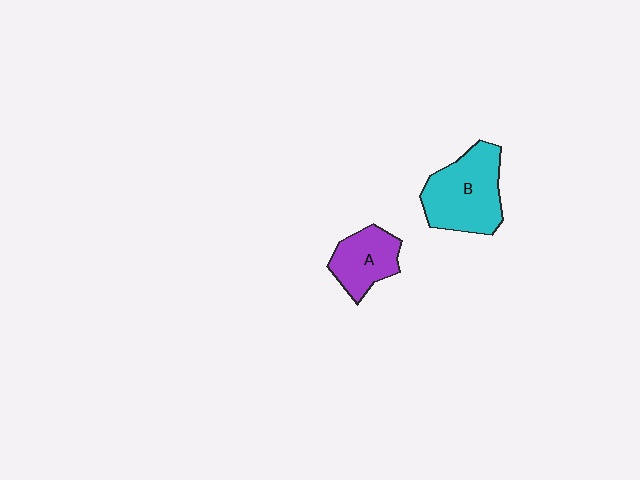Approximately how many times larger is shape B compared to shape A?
Approximately 1.6 times.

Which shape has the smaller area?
Shape A (purple).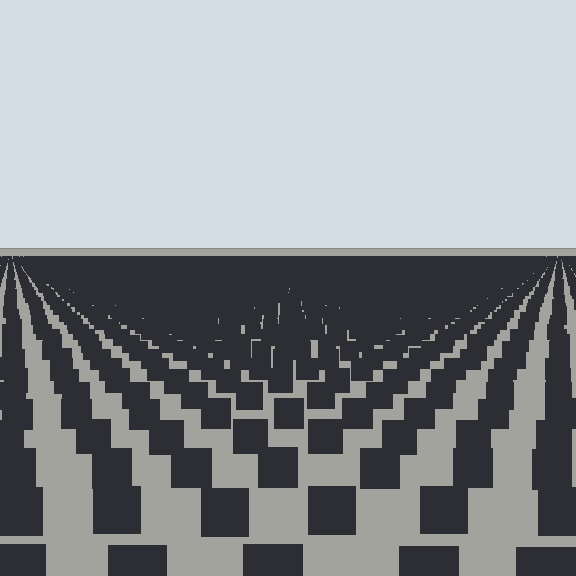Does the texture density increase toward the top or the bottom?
Density increases toward the top.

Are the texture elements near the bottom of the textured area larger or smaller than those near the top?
Larger. Near the bottom, elements are closer to the viewer and appear at a bigger on-screen size.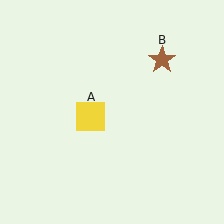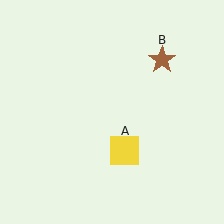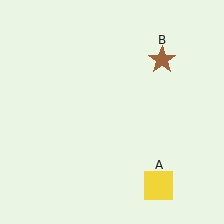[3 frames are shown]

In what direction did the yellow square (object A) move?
The yellow square (object A) moved down and to the right.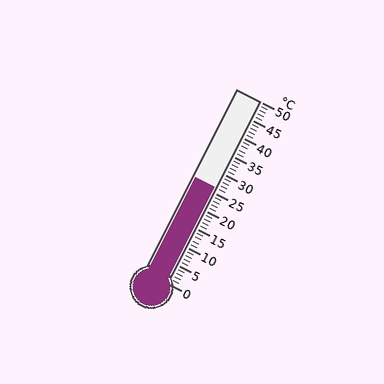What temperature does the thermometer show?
The thermometer shows approximately 26°C.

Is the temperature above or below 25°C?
The temperature is above 25°C.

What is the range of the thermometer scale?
The thermometer scale ranges from 0°C to 50°C.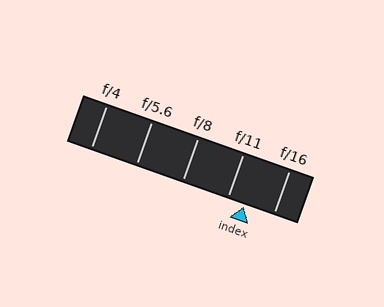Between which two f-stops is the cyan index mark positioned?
The index mark is between f/11 and f/16.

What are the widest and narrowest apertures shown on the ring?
The widest aperture shown is f/4 and the narrowest is f/16.